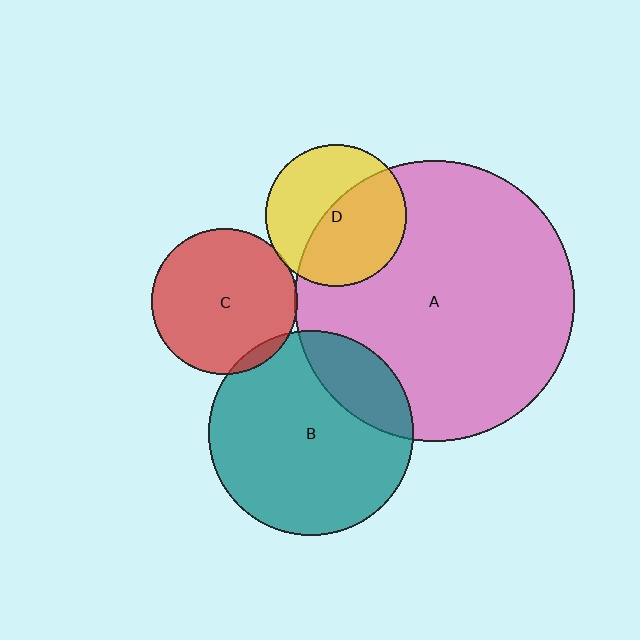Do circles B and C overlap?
Yes.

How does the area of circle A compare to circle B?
Approximately 1.9 times.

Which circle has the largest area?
Circle A (pink).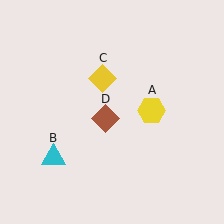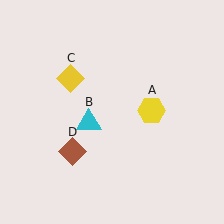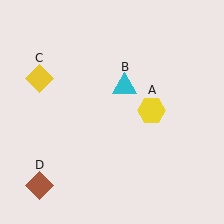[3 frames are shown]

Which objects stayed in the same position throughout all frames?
Yellow hexagon (object A) remained stationary.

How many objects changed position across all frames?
3 objects changed position: cyan triangle (object B), yellow diamond (object C), brown diamond (object D).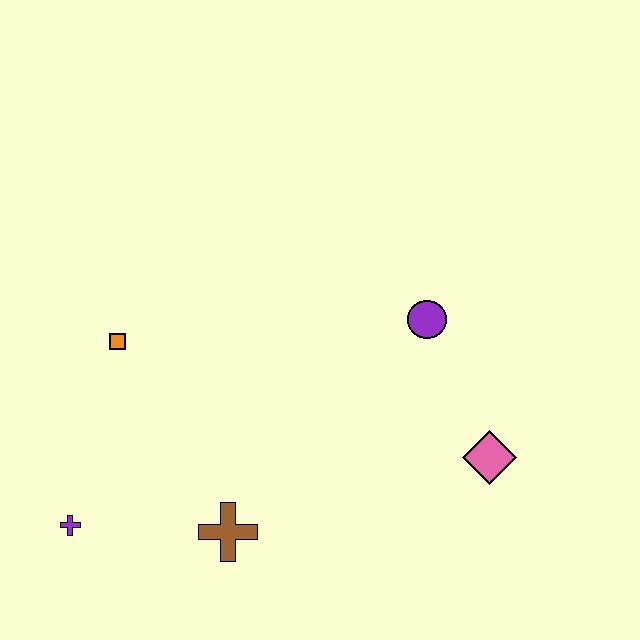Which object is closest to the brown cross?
The purple cross is closest to the brown cross.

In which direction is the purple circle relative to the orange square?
The purple circle is to the right of the orange square.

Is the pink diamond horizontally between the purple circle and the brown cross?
No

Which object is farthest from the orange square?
The pink diamond is farthest from the orange square.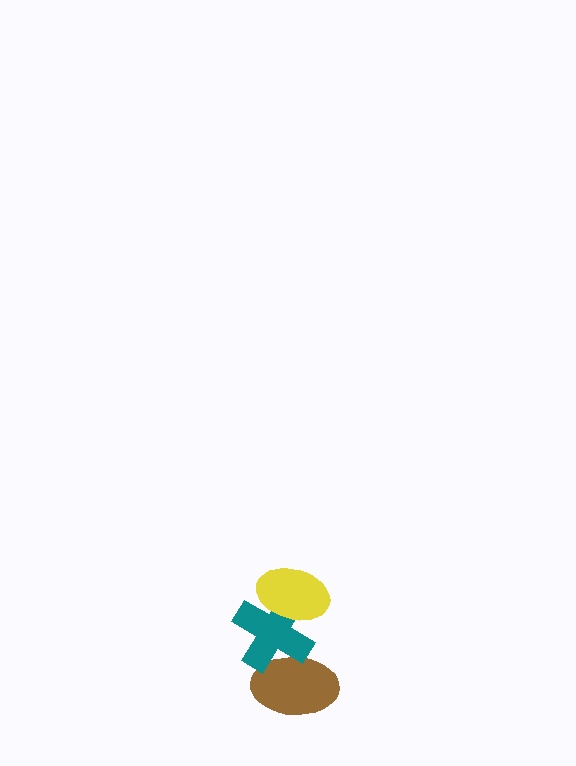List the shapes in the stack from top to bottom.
From top to bottom: the yellow ellipse, the teal cross, the brown ellipse.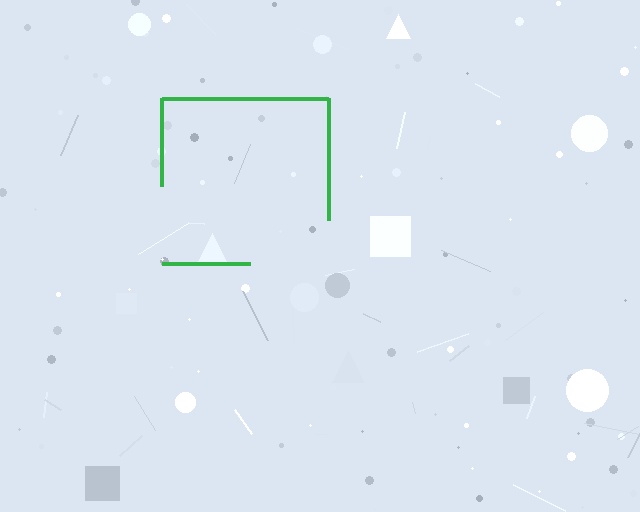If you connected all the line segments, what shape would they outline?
They would outline a square.